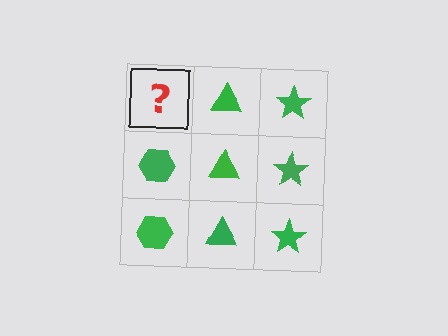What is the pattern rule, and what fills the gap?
The rule is that each column has a consistent shape. The gap should be filled with a green hexagon.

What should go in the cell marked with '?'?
The missing cell should contain a green hexagon.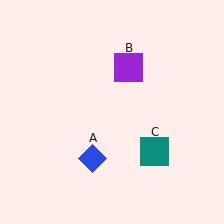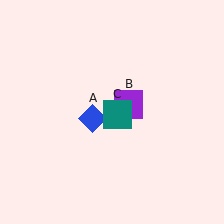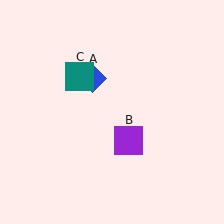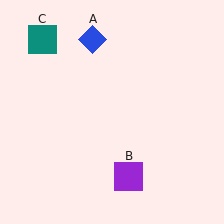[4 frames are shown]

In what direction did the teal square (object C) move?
The teal square (object C) moved up and to the left.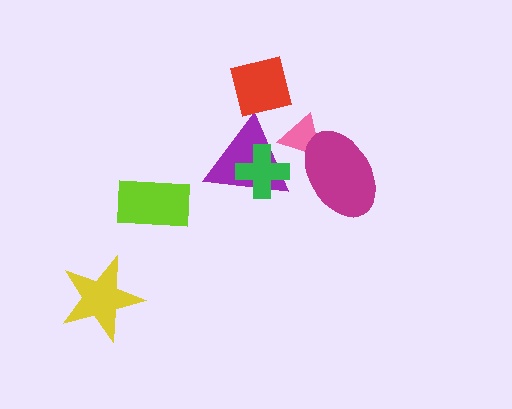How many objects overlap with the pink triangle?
2 objects overlap with the pink triangle.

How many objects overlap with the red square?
0 objects overlap with the red square.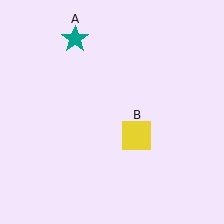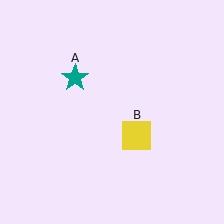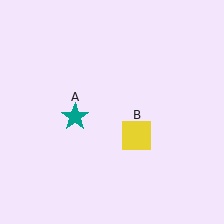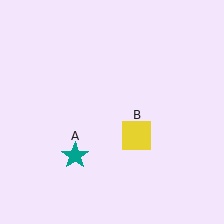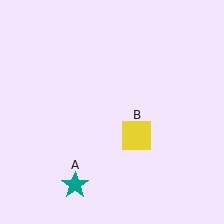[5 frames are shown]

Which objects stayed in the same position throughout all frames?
Yellow square (object B) remained stationary.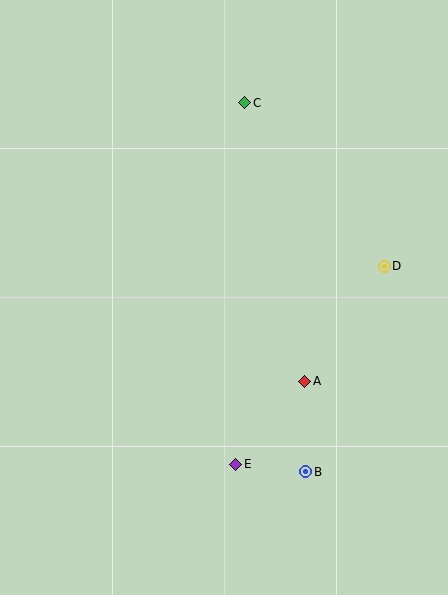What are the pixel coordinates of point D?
Point D is at (384, 266).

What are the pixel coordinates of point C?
Point C is at (245, 103).